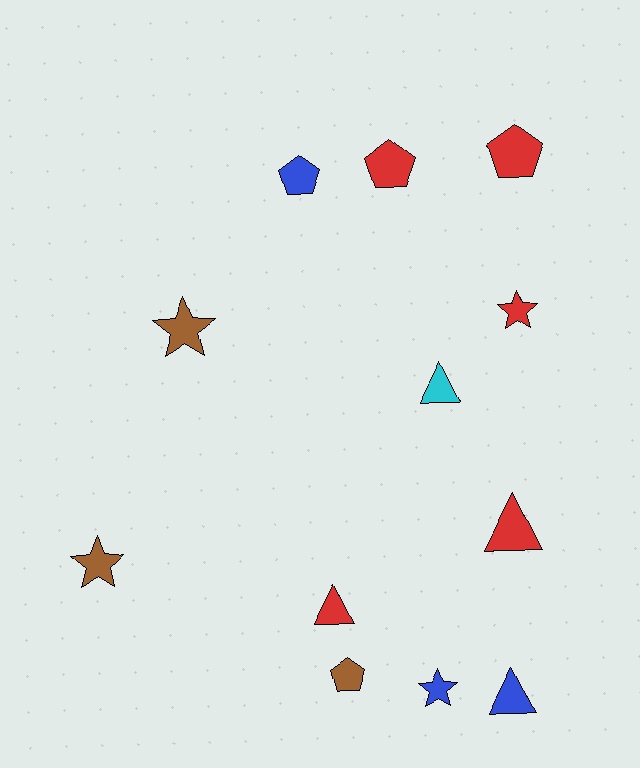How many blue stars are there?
There is 1 blue star.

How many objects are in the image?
There are 12 objects.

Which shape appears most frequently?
Triangle, with 4 objects.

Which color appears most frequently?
Red, with 5 objects.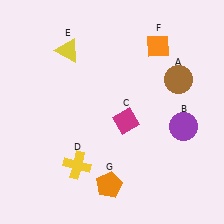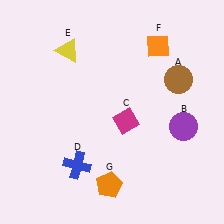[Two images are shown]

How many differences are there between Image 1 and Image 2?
There is 1 difference between the two images.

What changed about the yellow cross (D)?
In Image 1, D is yellow. In Image 2, it changed to blue.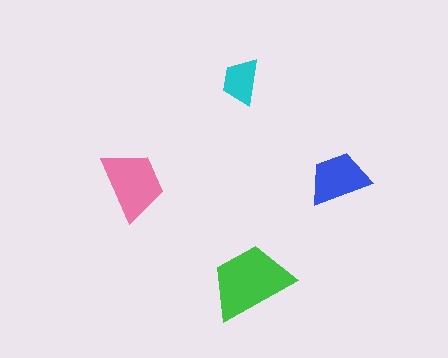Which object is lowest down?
The green trapezoid is bottommost.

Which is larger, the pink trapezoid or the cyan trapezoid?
The pink one.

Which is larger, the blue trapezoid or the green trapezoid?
The green one.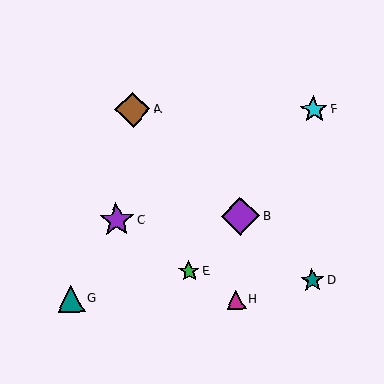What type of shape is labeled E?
Shape E is a green star.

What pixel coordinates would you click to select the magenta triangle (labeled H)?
Click at (236, 299) to select the magenta triangle H.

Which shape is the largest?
The purple diamond (labeled B) is the largest.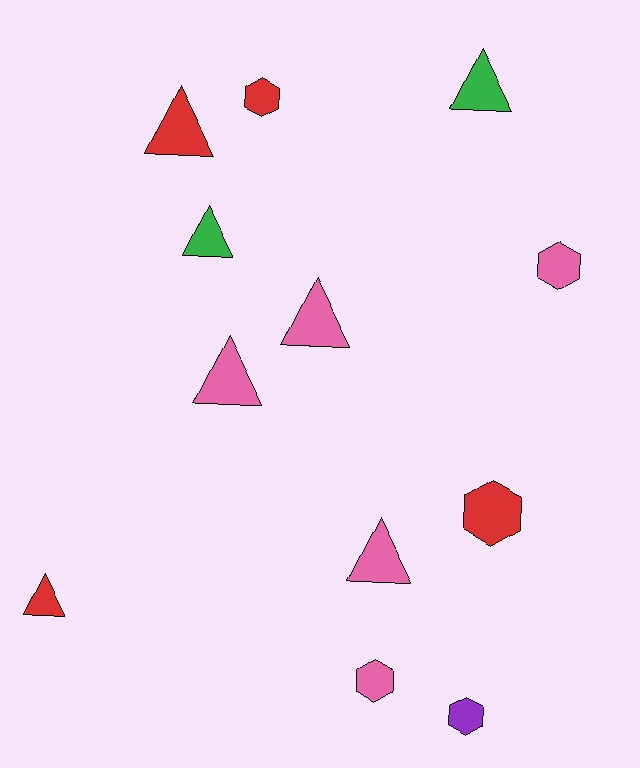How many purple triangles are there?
There are no purple triangles.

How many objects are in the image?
There are 12 objects.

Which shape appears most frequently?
Triangle, with 7 objects.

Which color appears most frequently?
Pink, with 5 objects.